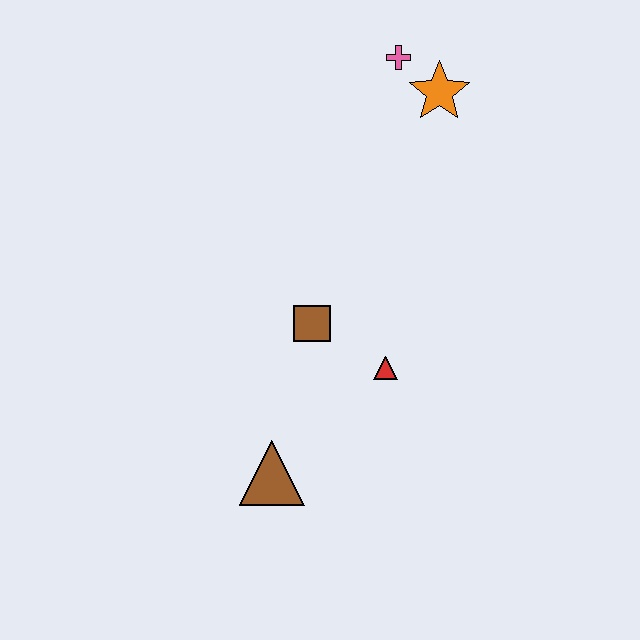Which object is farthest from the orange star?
The brown triangle is farthest from the orange star.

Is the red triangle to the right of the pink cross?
No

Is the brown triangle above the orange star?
No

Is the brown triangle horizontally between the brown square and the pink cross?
No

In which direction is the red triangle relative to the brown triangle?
The red triangle is to the right of the brown triangle.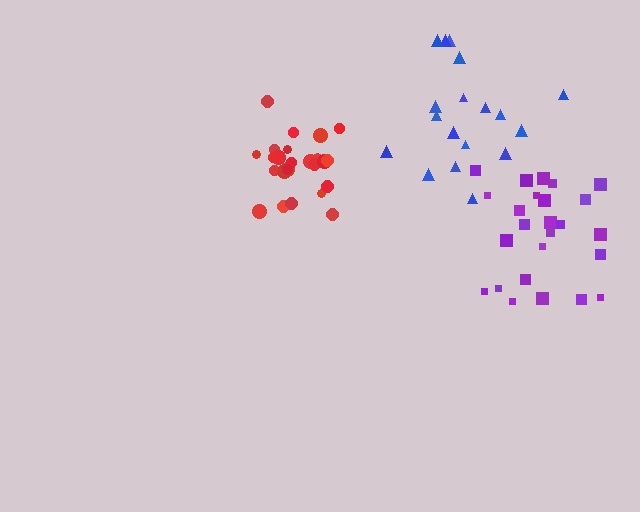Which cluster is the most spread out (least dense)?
Blue.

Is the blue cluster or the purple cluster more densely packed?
Purple.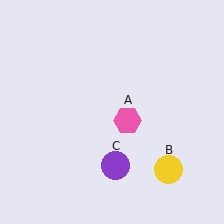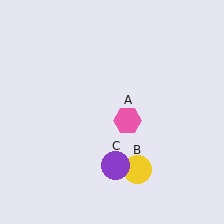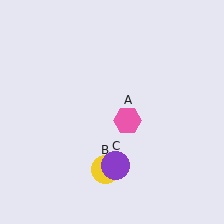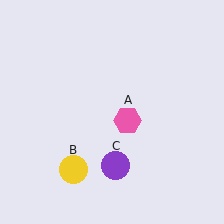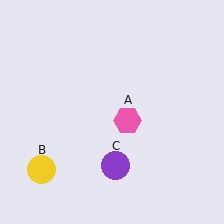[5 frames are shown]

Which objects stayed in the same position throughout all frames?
Pink hexagon (object A) and purple circle (object C) remained stationary.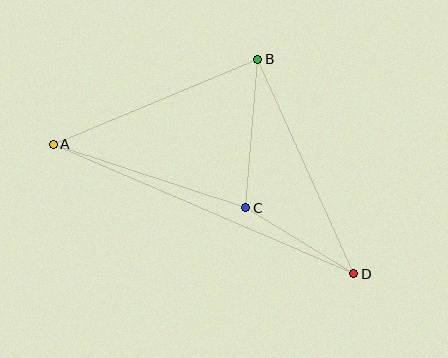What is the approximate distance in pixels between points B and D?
The distance between B and D is approximately 235 pixels.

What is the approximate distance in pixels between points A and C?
The distance between A and C is approximately 202 pixels.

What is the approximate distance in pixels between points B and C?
The distance between B and C is approximately 149 pixels.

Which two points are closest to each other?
Points C and D are closest to each other.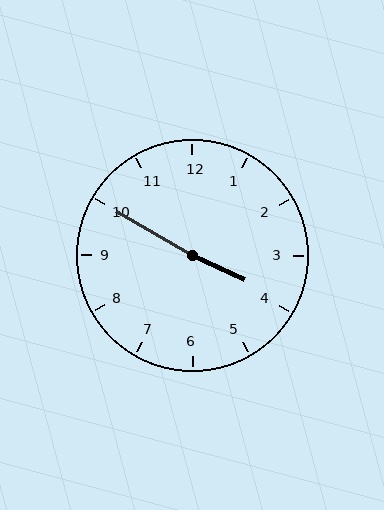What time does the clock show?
3:50.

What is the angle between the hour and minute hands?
Approximately 175 degrees.